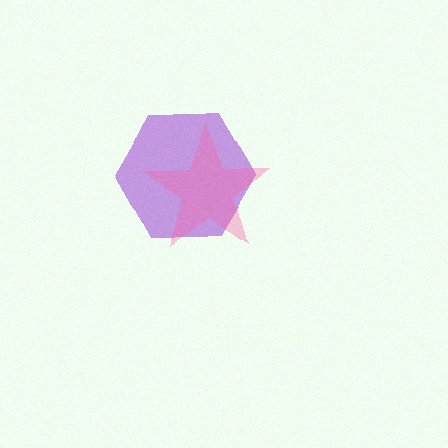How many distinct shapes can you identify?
There are 2 distinct shapes: a purple hexagon, a pink star.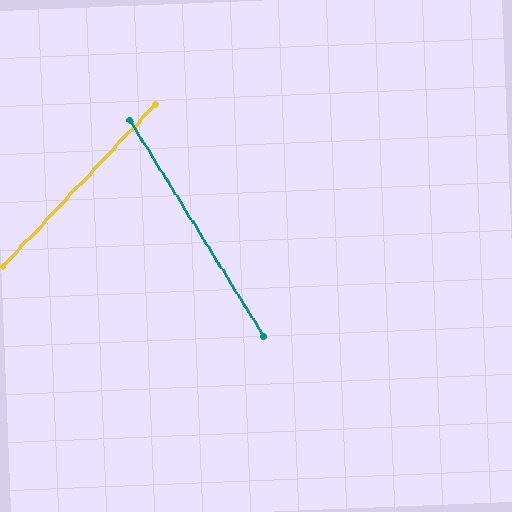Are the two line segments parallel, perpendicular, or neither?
Neither parallel nor perpendicular — they differ by about 75°.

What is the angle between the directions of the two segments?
Approximately 75 degrees.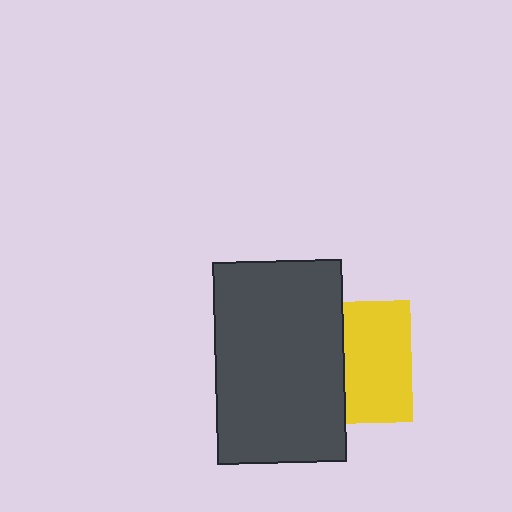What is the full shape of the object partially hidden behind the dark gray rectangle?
The partially hidden object is a yellow square.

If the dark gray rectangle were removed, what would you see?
You would see the complete yellow square.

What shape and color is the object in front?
The object in front is a dark gray rectangle.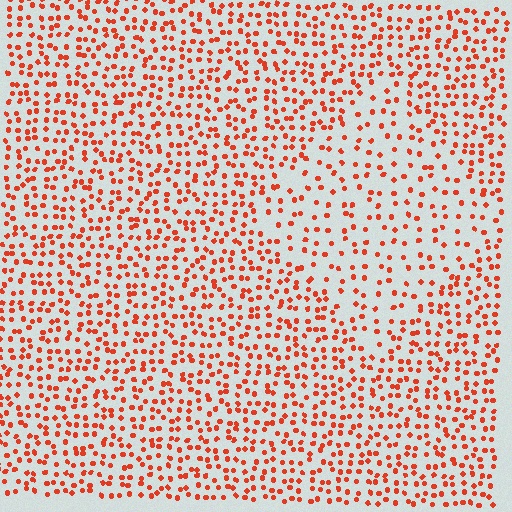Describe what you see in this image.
The image contains small red elements arranged at two different densities. A diamond-shaped region is visible where the elements are less densely packed than the surrounding area.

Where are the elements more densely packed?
The elements are more densely packed outside the diamond boundary.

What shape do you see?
I see a diamond.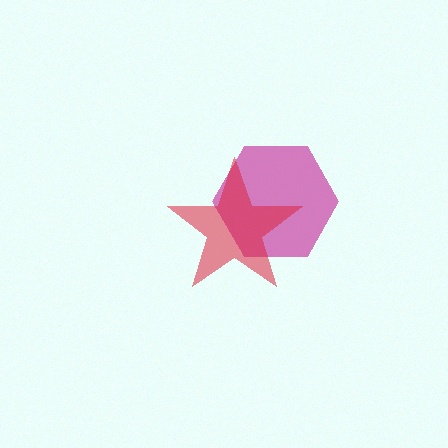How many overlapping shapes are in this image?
There are 2 overlapping shapes in the image.